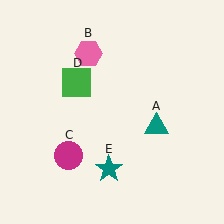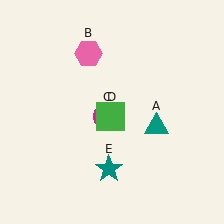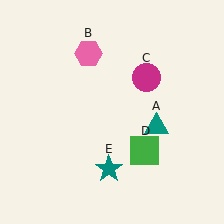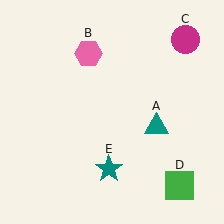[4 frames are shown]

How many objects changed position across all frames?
2 objects changed position: magenta circle (object C), green square (object D).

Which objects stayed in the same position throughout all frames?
Teal triangle (object A) and pink hexagon (object B) and teal star (object E) remained stationary.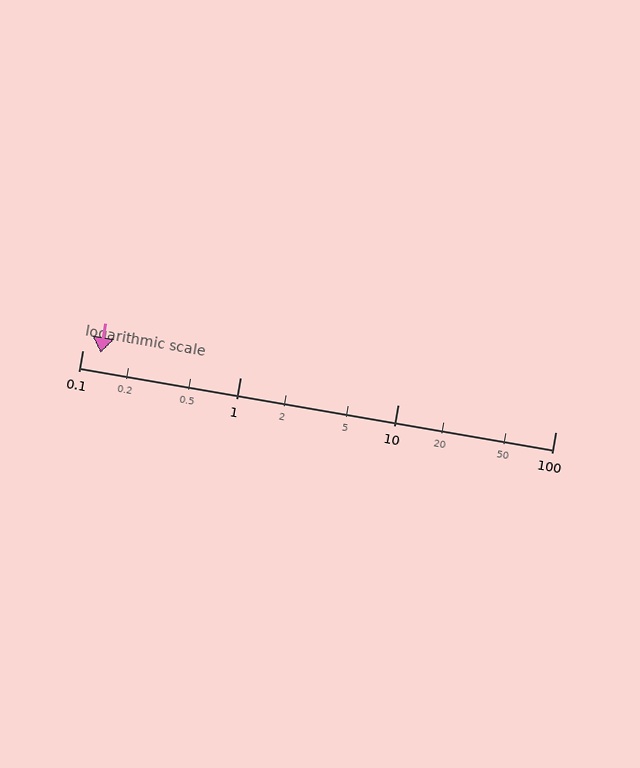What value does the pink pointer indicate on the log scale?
The pointer indicates approximately 0.13.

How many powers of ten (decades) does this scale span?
The scale spans 3 decades, from 0.1 to 100.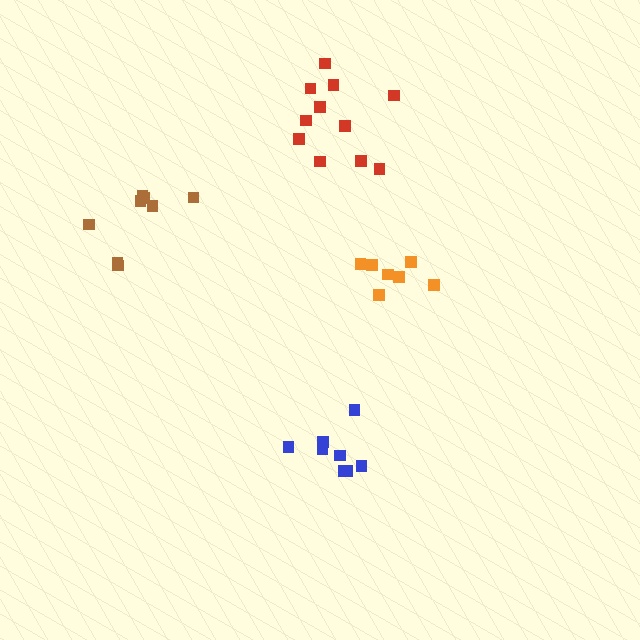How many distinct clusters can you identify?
There are 4 distinct clusters.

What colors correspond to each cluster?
The clusters are colored: orange, brown, blue, red.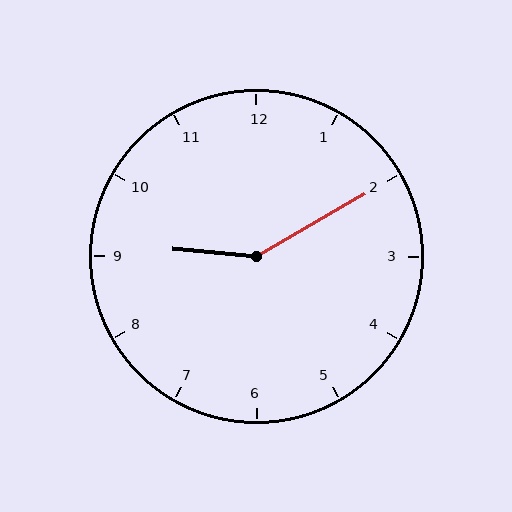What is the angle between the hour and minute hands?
Approximately 145 degrees.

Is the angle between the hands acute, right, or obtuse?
It is obtuse.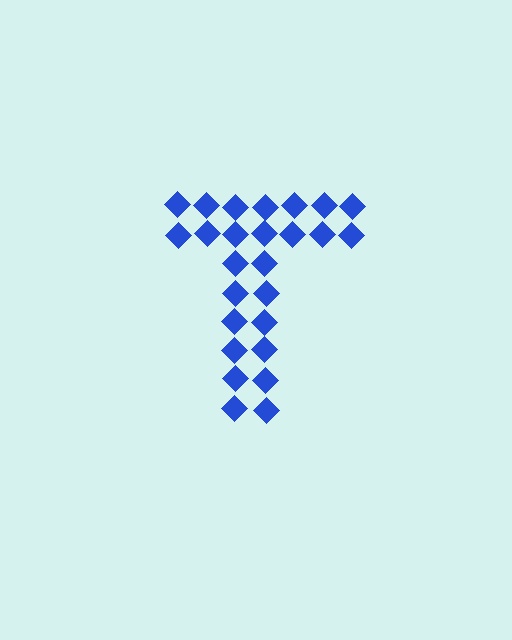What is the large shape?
The large shape is the letter T.